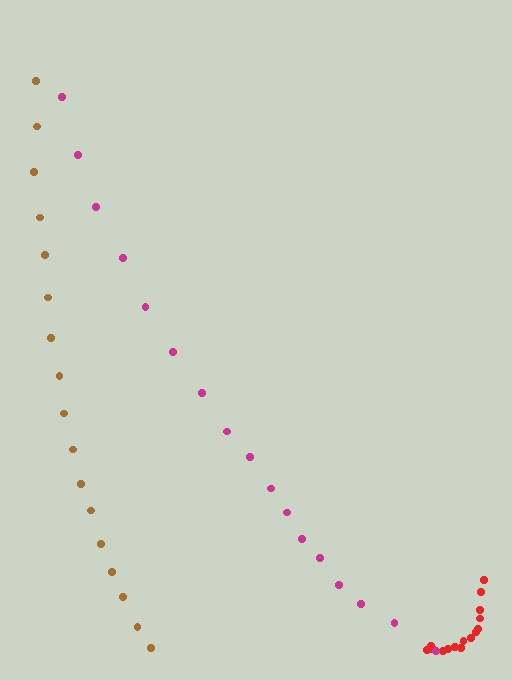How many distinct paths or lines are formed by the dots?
There are 3 distinct paths.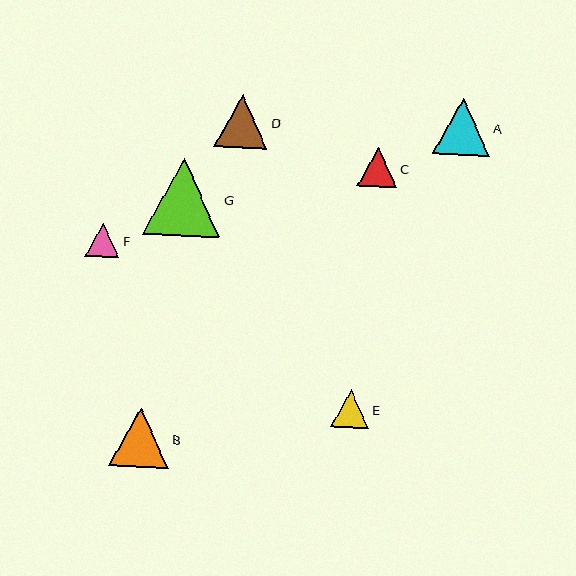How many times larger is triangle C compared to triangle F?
Triangle C is approximately 1.2 times the size of triangle F.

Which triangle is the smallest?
Triangle F is the smallest with a size of approximately 34 pixels.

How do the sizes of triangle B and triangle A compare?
Triangle B and triangle A are approximately the same size.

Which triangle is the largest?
Triangle G is the largest with a size of approximately 78 pixels.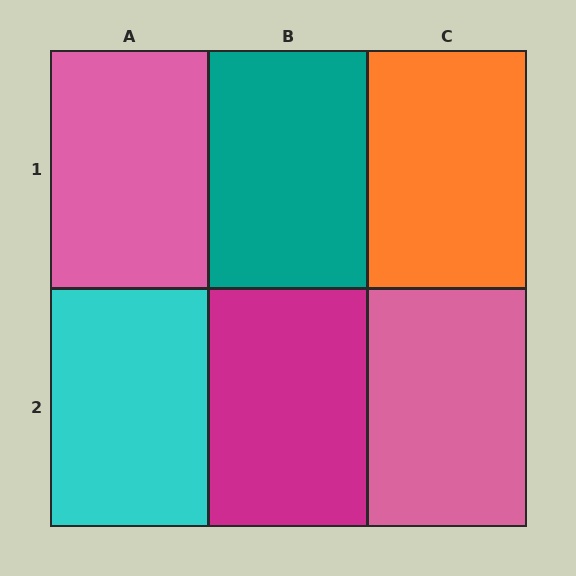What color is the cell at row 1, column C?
Orange.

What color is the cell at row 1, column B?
Teal.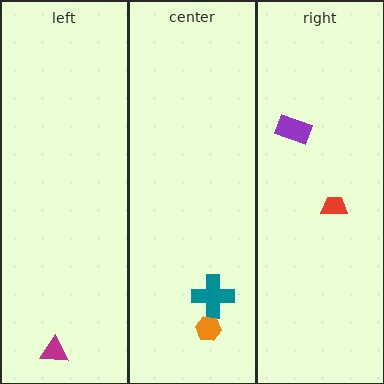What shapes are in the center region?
The teal cross, the orange hexagon.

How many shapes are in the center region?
2.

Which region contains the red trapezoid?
The right region.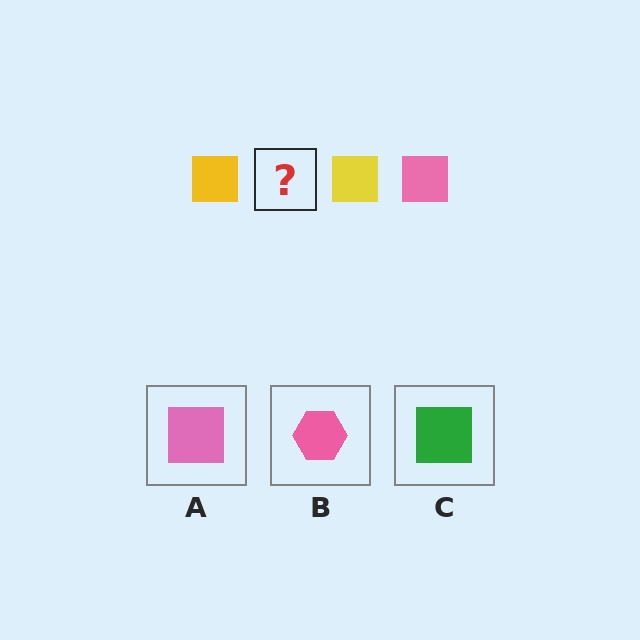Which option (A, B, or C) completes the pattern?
A.